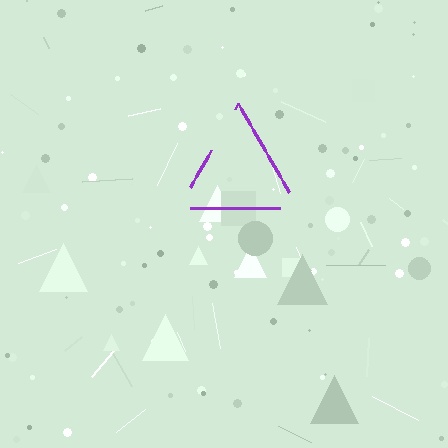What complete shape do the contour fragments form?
The contour fragments form a triangle.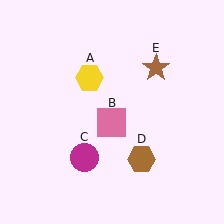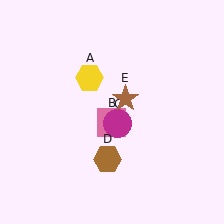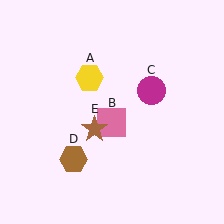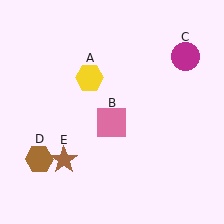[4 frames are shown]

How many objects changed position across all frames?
3 objects changed position: magenta circle (object C), brown hexagon (object D), brown star (object E).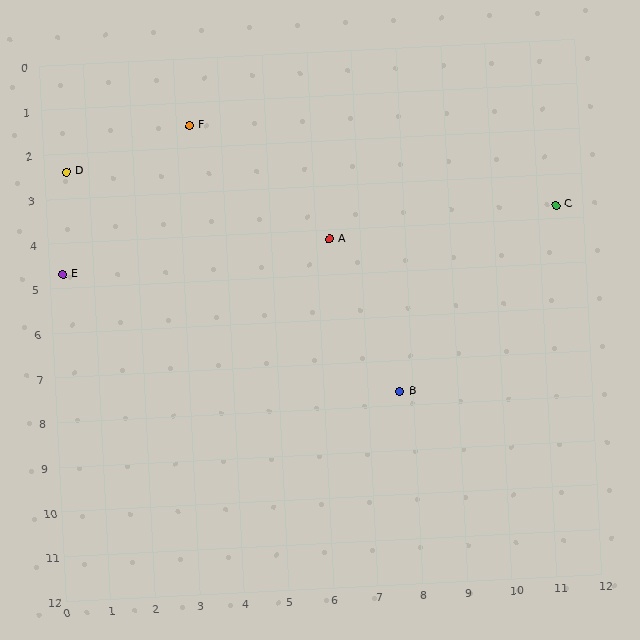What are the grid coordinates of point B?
Point B is at approximately (7.7, 7.7).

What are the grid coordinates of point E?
Point E is at approximately (0.3, 4.7).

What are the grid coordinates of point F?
Point F is at approximately (3.3, 1.5).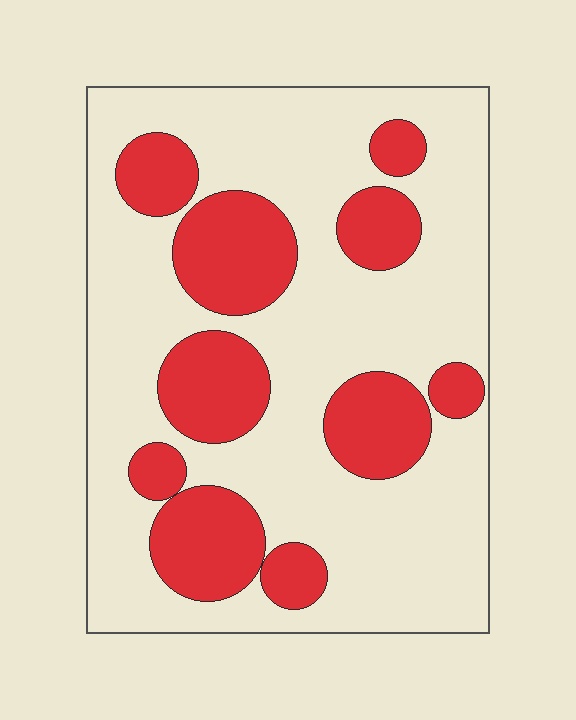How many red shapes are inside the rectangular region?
10.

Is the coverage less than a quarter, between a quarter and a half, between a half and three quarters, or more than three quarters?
Between a quarter and a half.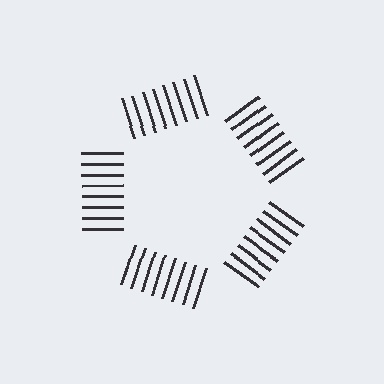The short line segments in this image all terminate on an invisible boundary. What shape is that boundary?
An illusory pentagon — the line segments terminate on its edges but no continuous stroke is drawn.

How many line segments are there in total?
40 — 8 along each of the 5 edges.